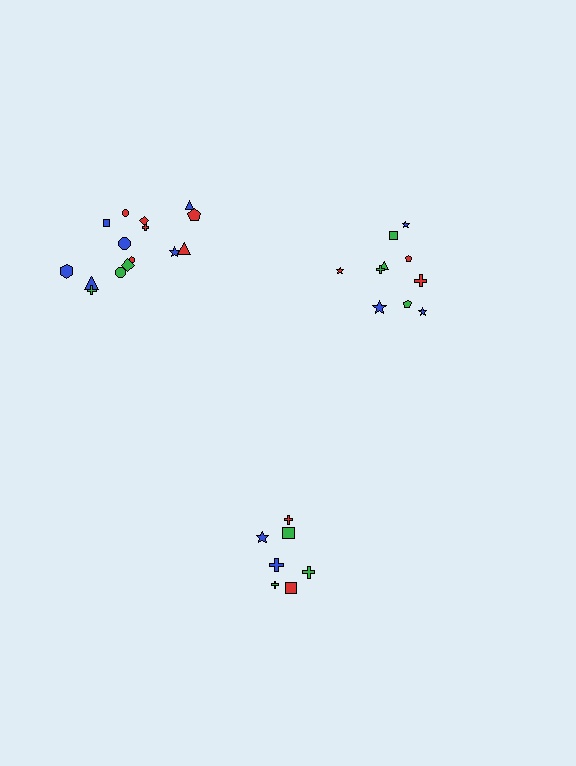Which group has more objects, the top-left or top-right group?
The top-left group.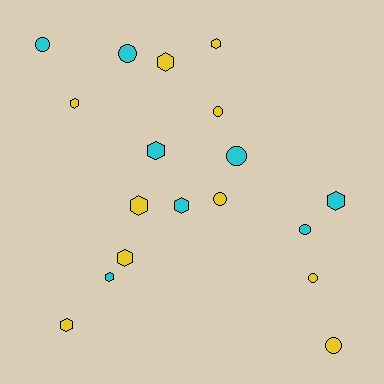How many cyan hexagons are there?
There are 4 cyan hexagons.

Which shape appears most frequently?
Hexagon, with 10 objects.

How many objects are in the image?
There are 18 objects.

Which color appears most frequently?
Yellow, with 10 objects.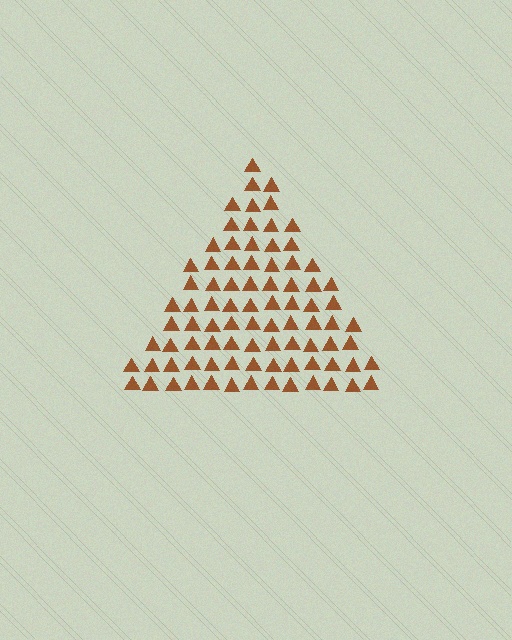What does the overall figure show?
The overall figure shows a triangle.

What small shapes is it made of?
It is made of small triangles.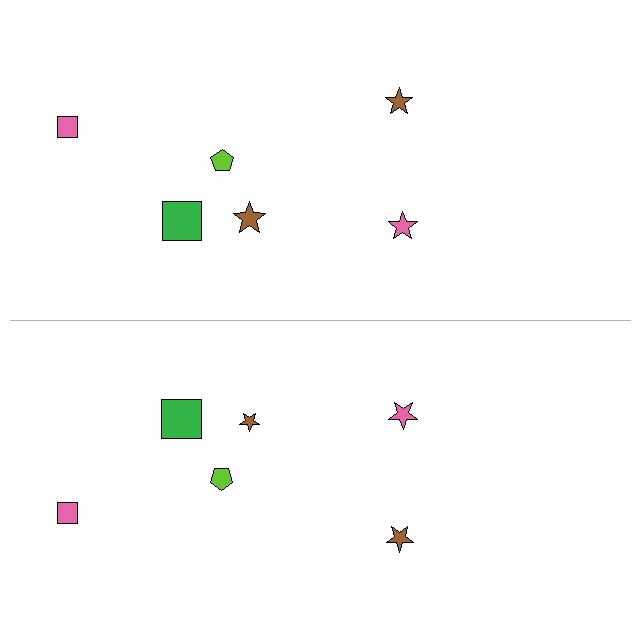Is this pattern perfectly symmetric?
No, the pattern is not perfectly symmetric. The brown star on the bottom side has a different size than its mirror counterpart.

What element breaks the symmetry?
The brown star on the bottom side has a different size than its mirror counterpart.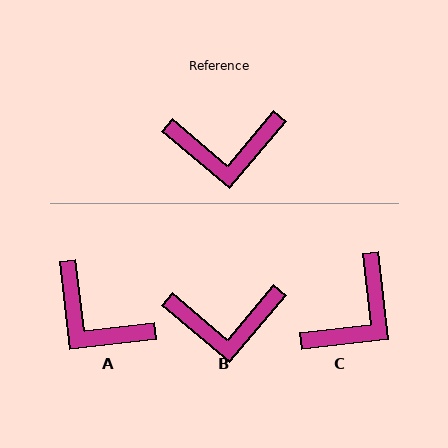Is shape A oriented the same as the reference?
No, it is off by about 43 degrees.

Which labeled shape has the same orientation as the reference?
B.